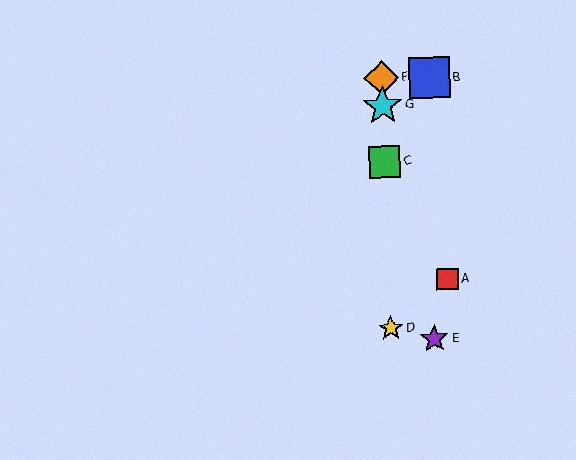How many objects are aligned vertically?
4 objects (C, D, F, G) are aligned vertically.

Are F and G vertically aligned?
Yes, both are at x≈381.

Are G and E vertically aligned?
No, G is at x≈383 and E is at x≈434.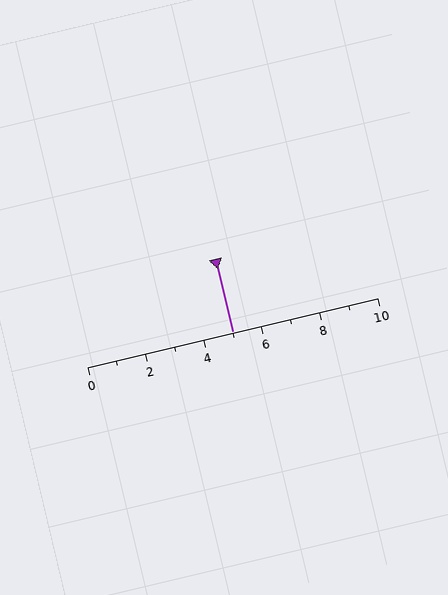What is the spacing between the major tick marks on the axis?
The major ticks are spaced 2 apart.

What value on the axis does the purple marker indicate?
The marker indicates approximately 5.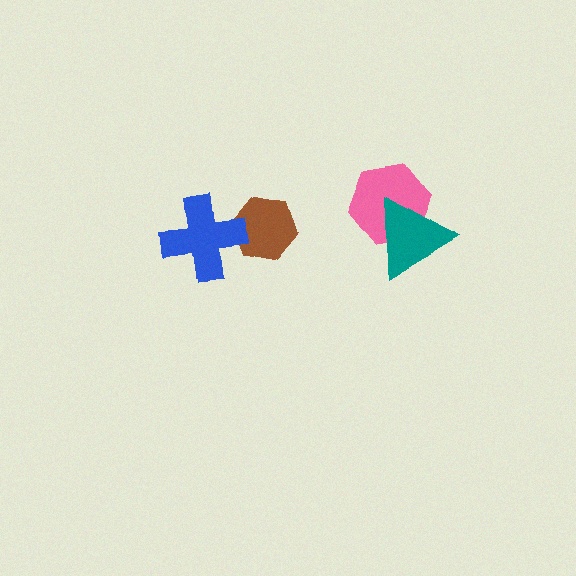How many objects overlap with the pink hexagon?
1 object overlaps with the pink hexagon.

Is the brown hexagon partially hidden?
Yes, it is partially covered by another shape.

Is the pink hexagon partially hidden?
Yes, it is partially covered by another shape.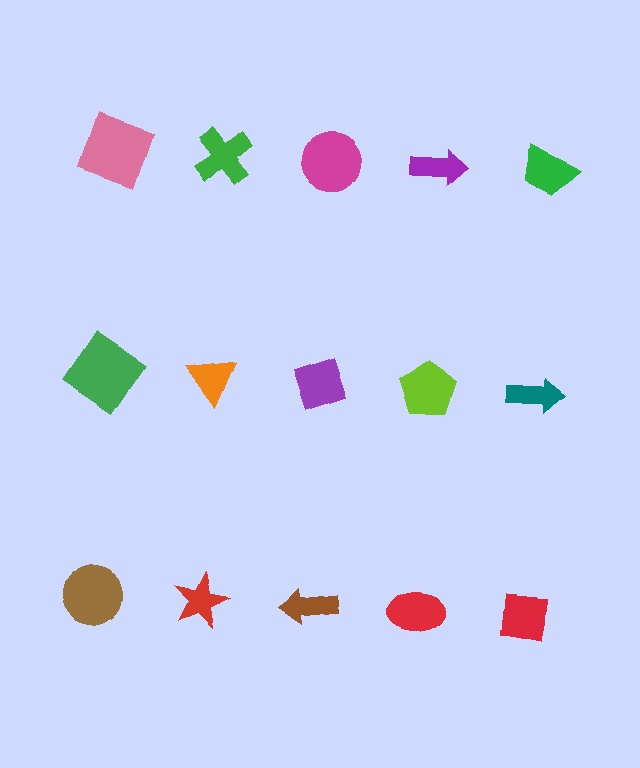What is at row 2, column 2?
An orange triangle.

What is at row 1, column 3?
A magenta circle.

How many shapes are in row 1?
5 shapes.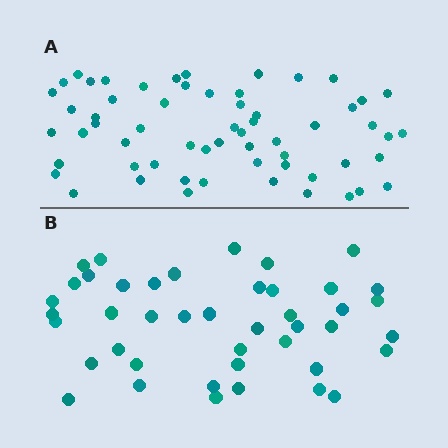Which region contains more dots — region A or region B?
Region A (the top region) has more dots.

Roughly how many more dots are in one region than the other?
Region A has approximately 15 more dots than region B.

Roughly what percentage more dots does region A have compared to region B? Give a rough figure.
About 40% more.